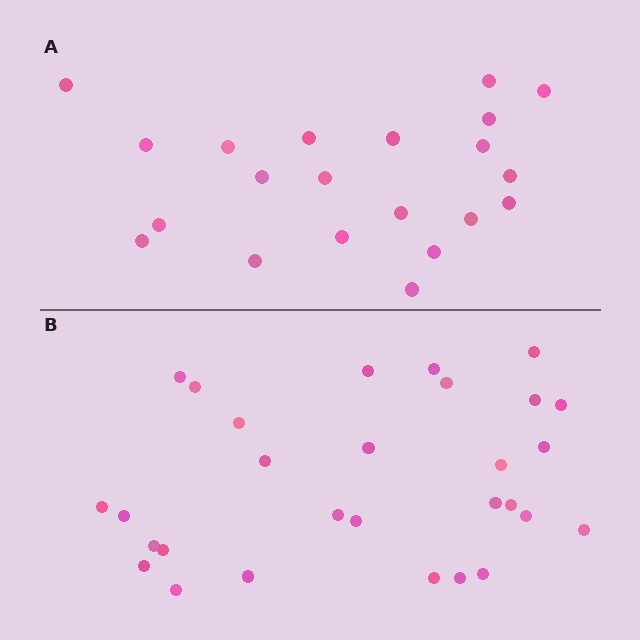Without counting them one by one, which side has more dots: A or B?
Region B (the bottom region) has more dots.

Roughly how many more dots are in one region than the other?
Region B has roughly 8 or so more dots than region A.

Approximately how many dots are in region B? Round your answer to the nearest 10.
About 30 dots. (The exact count is 29, which rounds to 30.)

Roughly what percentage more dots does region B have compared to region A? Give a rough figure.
About 40% more.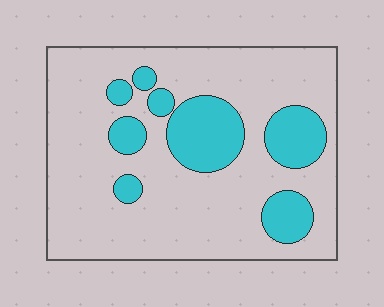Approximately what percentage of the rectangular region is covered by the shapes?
Approximately 20%.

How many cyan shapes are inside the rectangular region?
8.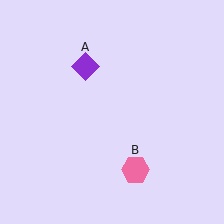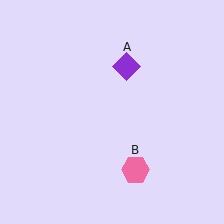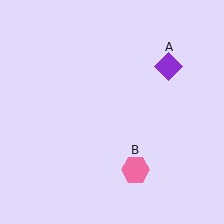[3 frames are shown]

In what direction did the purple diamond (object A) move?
The purple diamond (object A) moved right.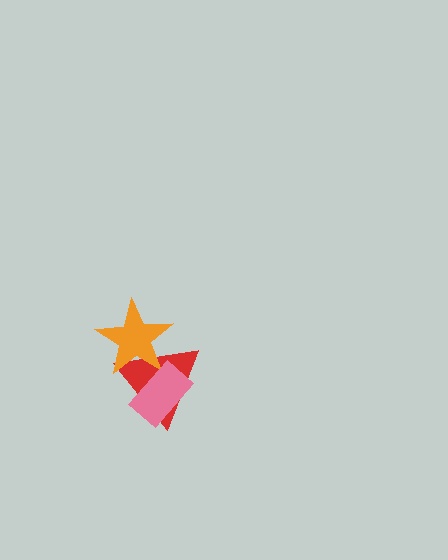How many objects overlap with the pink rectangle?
2 objects overlap with the pink rectangle.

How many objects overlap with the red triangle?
2 objects overlap with the red triangle.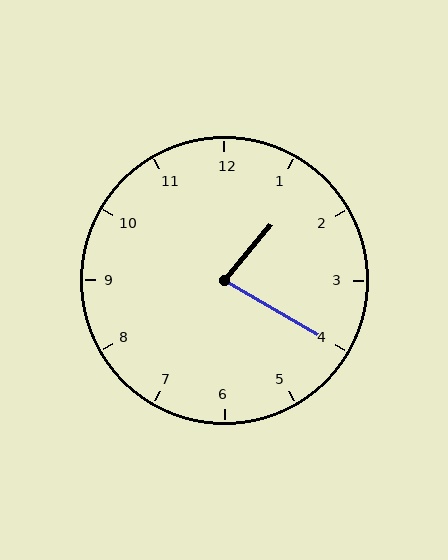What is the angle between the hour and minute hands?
Approximately 80 degrees.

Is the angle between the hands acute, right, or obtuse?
It is acute.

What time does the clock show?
1:20.